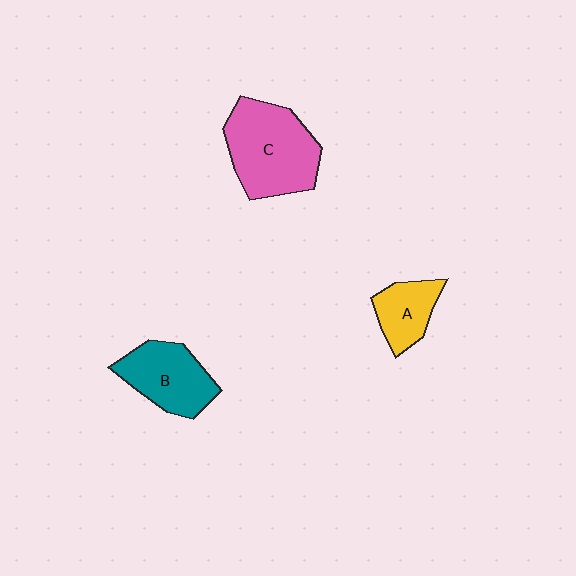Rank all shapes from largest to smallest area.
From largest to smallest: C (pink), B (teal), A (yellow).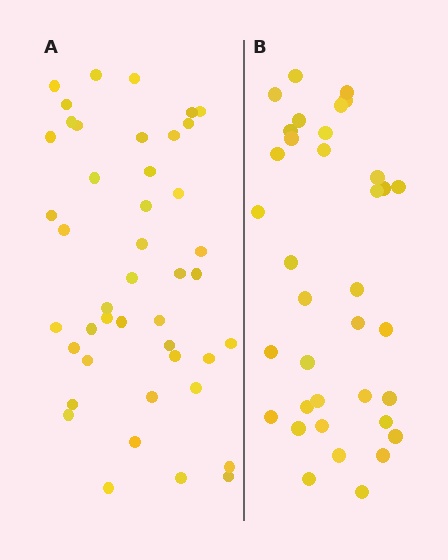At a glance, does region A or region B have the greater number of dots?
Region A (the left region) has more dots.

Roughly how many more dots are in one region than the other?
Region A has roughly 8 or so more dots than region B.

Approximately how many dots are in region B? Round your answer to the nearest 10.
About 40 dots. (The exact count is 36, which rounds to 40.)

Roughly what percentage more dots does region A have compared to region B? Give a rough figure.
About 20% more.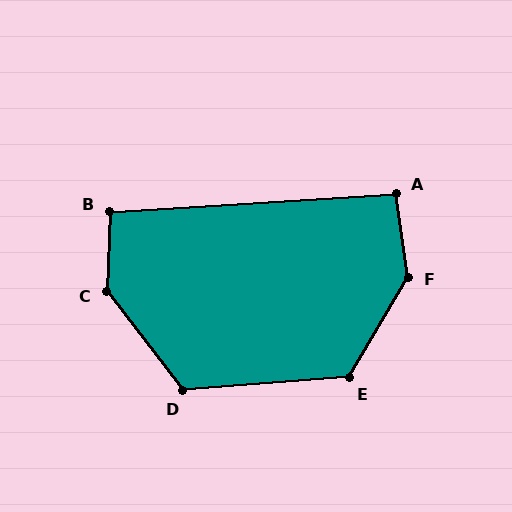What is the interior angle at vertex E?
Approximately 125 degrees (obtuse).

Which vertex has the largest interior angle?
F, at approximately 142 degrees.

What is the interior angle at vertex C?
Approximately 141 degrees (obtuse).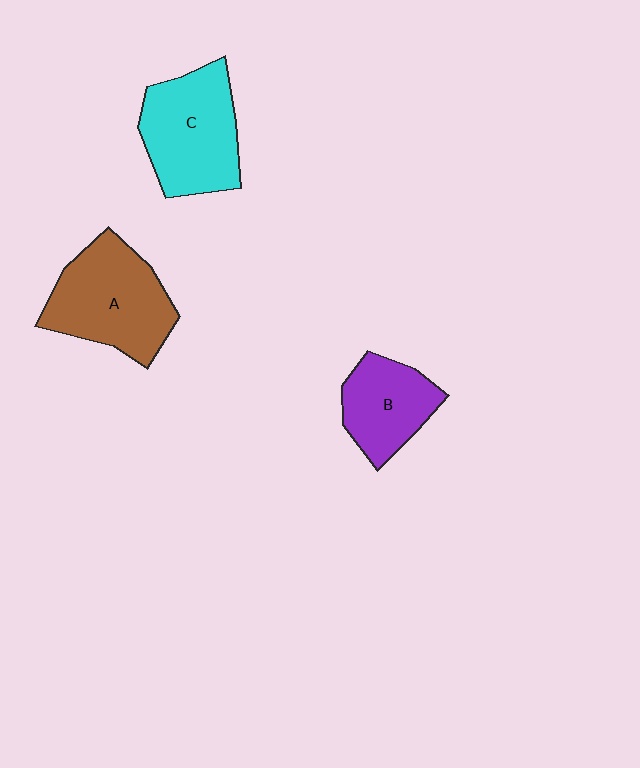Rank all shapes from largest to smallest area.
From largest to smallest: A (brown), C (cyan), B (purple).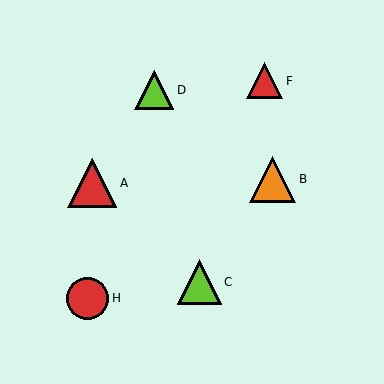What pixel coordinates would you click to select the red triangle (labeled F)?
Click at (264, 81) to select the red triangle F.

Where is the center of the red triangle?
The center of the red triangle is at (92, 183).